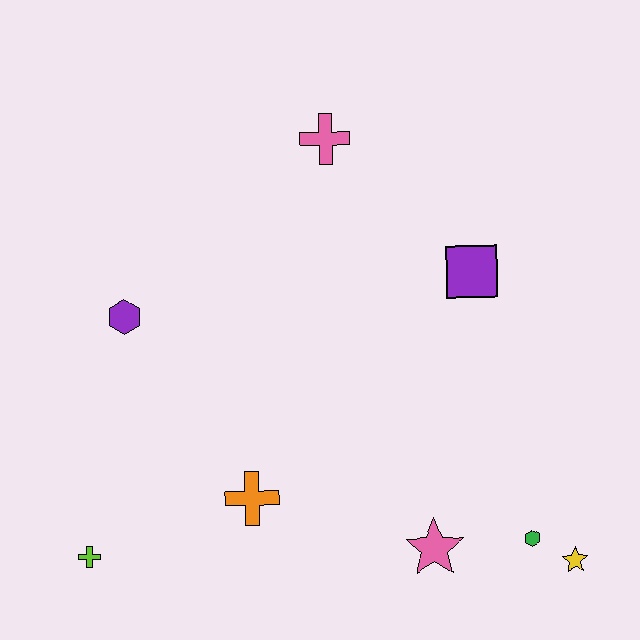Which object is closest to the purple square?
The pink cross is closest to the purple square.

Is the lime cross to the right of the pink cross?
No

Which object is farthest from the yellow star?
The purple hexagon is farthest from the yellow star.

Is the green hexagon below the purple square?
Yes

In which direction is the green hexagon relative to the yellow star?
The green hexagon is to the left of the yellow star.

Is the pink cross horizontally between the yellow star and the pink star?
No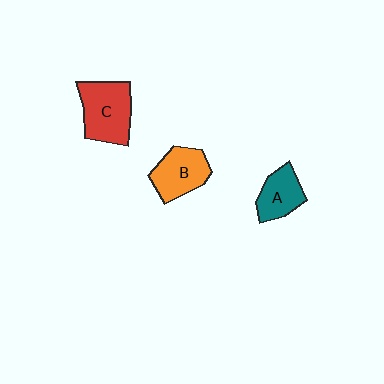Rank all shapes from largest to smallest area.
From largest to smallest: C (red), B (orange), A (teal).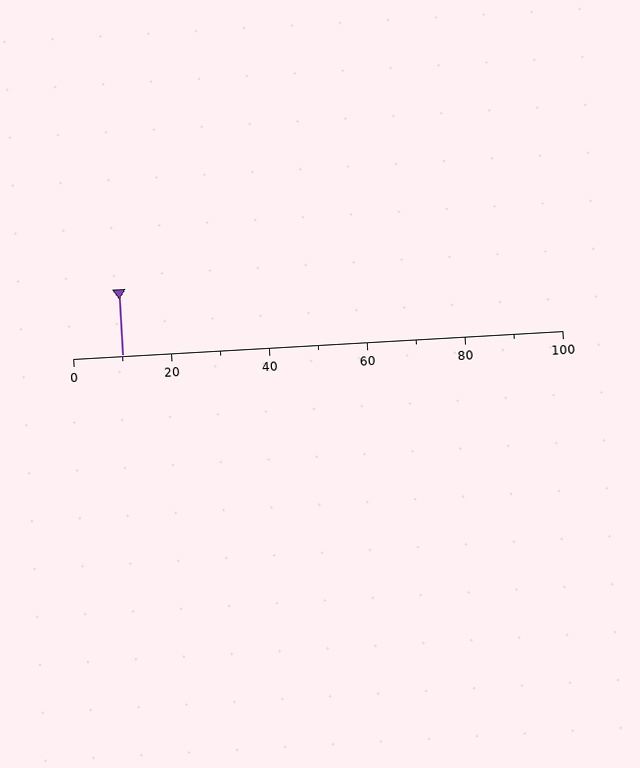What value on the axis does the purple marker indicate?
The marker indicates approximately 10.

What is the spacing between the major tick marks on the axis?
The major ticks are spaced 20 apart.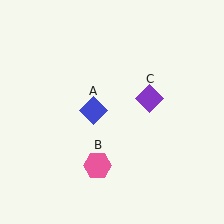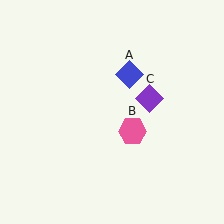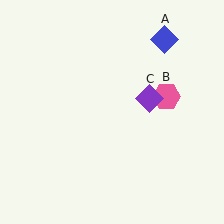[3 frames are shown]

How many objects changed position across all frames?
2 objects changed position: blue diamond (object A), pink hexagon (object B).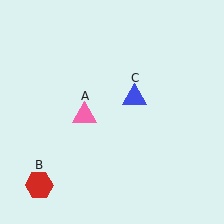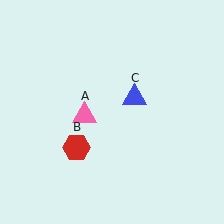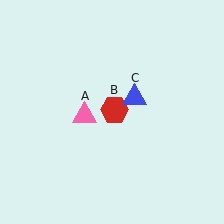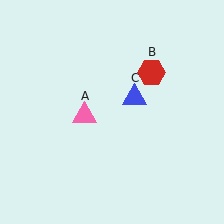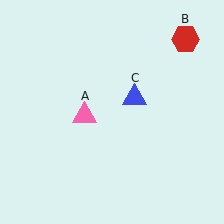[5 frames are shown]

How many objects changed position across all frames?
1 object changed position: red hexagon (object B).